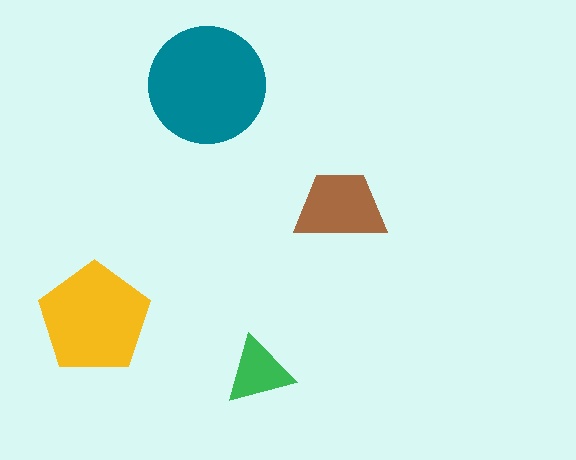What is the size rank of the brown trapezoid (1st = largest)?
3rd.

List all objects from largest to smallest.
The teal circle, the yellow pentagon, the brown trapezoid, the green triangle.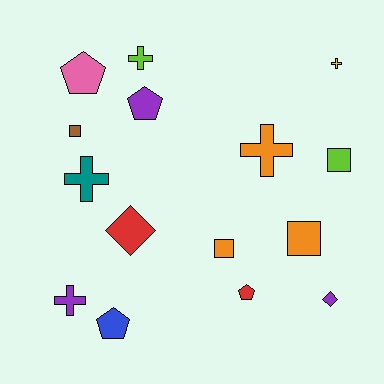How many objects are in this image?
There are 15 objects.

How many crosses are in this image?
There are 5 crosses.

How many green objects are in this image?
There are no green objects.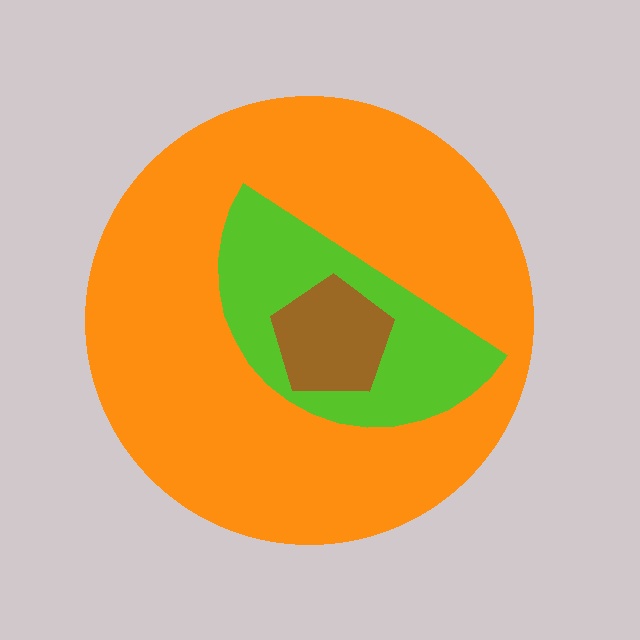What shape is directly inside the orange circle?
The lime semicircle.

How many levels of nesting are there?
3.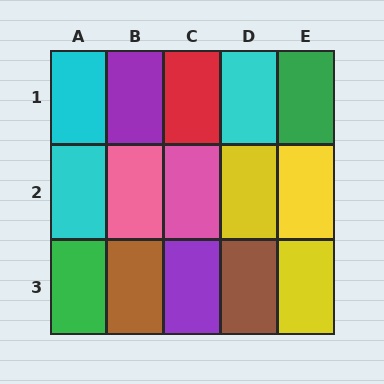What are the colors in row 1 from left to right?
Cyan, purple, red, cyan, green.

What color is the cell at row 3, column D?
Brown.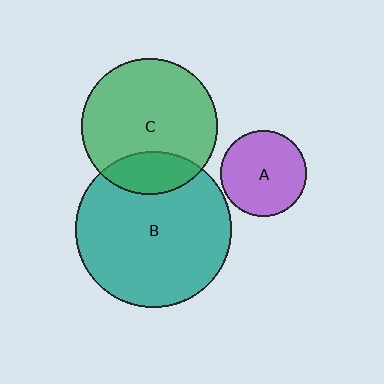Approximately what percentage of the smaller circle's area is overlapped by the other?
Approximately 20%.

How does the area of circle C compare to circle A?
Approximately 2.5 times.